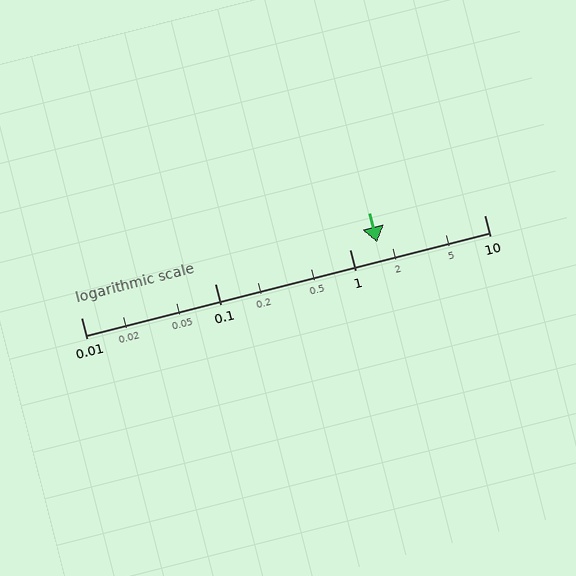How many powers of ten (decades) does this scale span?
The scale spans 3 decades, from 0.01 to 10.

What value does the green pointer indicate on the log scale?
The pointer indicates approximately 1.6.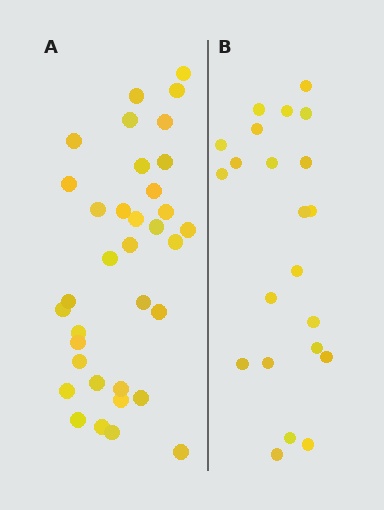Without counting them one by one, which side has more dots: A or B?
Region A (the left region) has more dots.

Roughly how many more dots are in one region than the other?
Region A has approximately 15 more dots than region B.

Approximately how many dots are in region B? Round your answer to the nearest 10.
About 20 dots. (The exact count is 22, which rounds to 20.)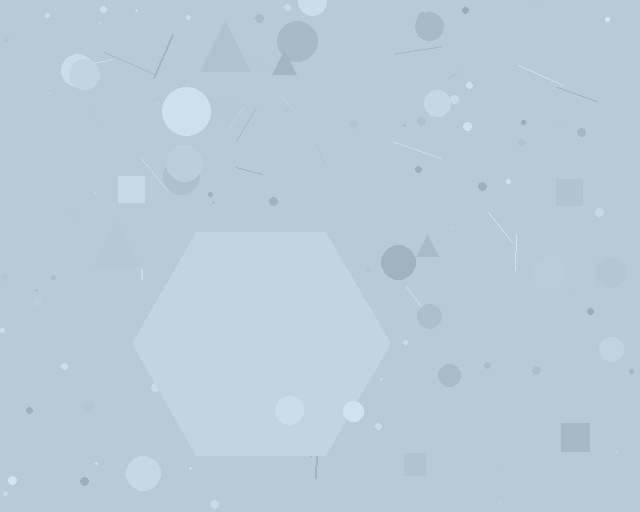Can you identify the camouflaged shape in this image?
The camouflaged shape is a hexagon.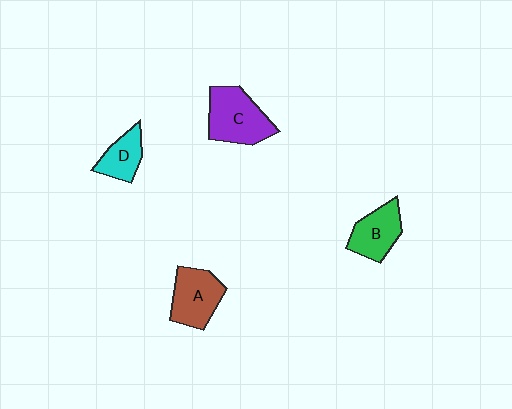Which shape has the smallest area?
Shape D (cyan).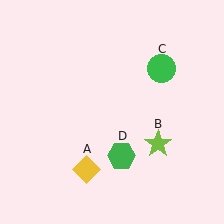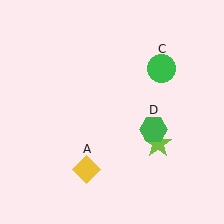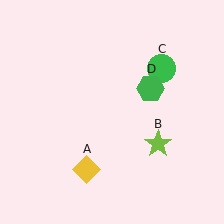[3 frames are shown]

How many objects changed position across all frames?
1 object changed position: green hexagon (object D).